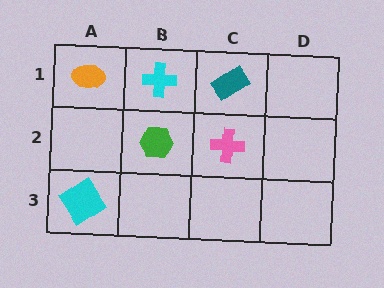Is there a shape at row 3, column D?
No, that cell is empty.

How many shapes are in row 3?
1 shape.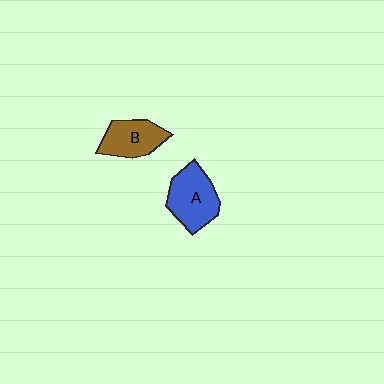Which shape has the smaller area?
Shape B (brown).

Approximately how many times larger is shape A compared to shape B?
Approximately 1.3 times.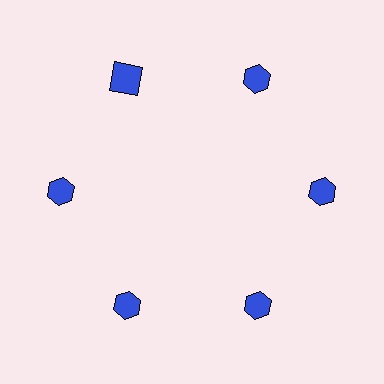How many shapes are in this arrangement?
There are 6 shapes arranged in a ring pattern.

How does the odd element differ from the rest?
It has a different shape: square instead of hexagon.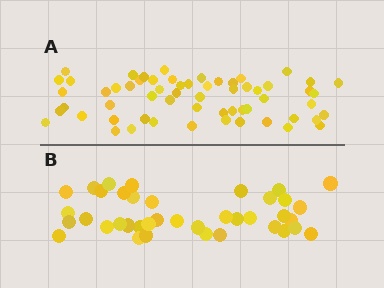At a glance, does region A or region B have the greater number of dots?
Region A (the top region) has more dots.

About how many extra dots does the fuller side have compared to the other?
Region A has approximately 20 more dots than region B.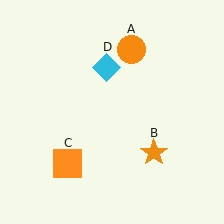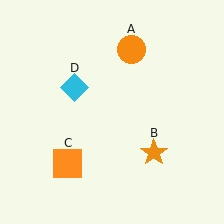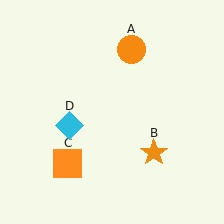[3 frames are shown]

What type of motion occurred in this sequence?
The cyan diamond (object D) rotated counterclockwise around the center of the scene.